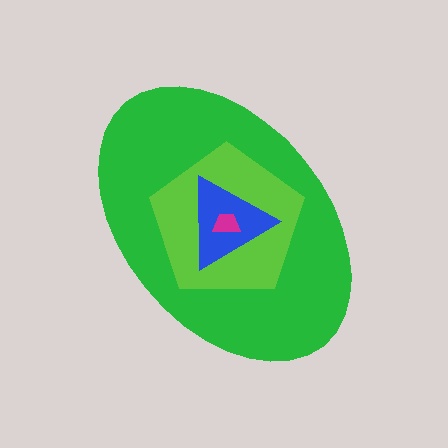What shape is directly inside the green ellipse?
The lime pentagon.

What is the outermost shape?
The green ellipse.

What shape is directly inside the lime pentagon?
The blue triangle.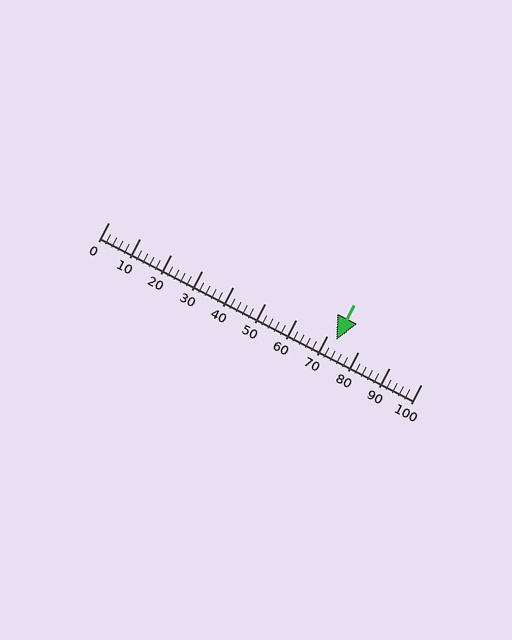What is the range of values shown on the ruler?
The ruler shows values from 0 to 100.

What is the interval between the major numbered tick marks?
The major tick marks are spaced 10 units apart.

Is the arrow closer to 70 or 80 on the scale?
The arrow is closer to 70.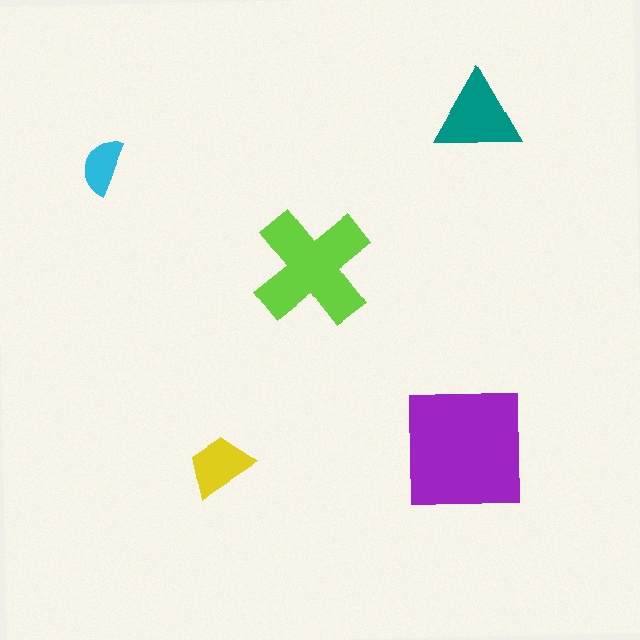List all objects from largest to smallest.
The purple square, the lime cross, the teal triangle, the yellow trapezoid, the cyan semicircle.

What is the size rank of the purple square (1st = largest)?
1st.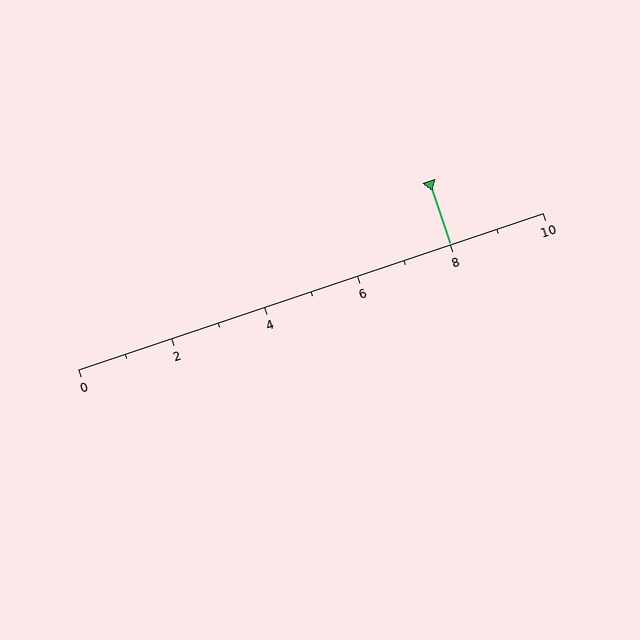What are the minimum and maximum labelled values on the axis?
The axis runs from 0 to 10.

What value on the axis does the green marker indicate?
The marker indicates approximately 8.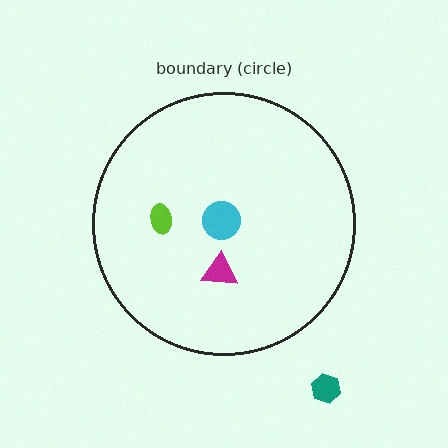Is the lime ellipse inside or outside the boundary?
Inside.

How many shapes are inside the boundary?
3 inside, 1 outside.